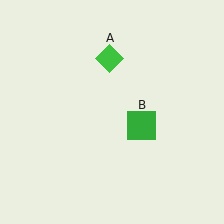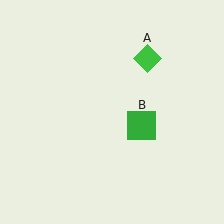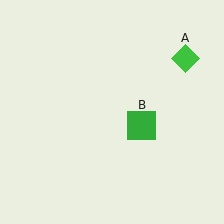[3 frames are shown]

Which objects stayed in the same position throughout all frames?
Green square (object B) remained stationary.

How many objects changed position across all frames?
1 object changed position: green diamond (object A).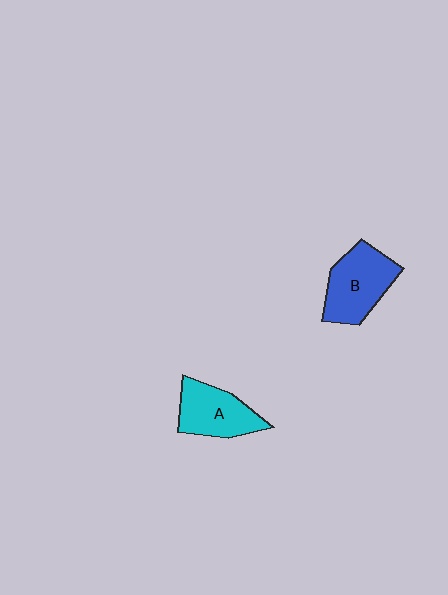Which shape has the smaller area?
Shape A (cyan).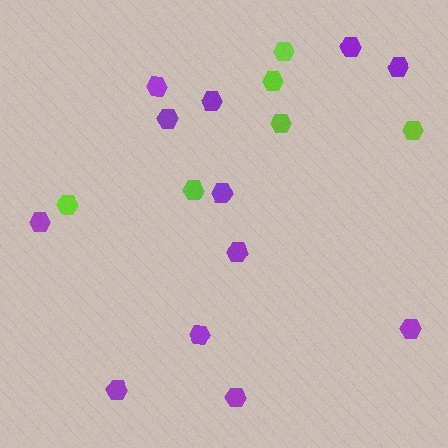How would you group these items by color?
There are 2 groups: one group of lime hexagons (6) and one group of purple hexagons (12).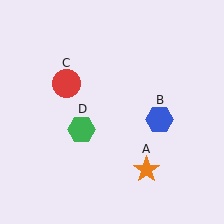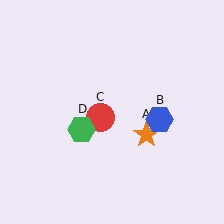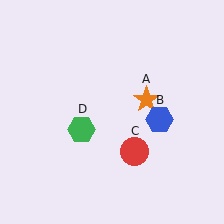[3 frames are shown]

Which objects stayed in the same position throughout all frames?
Blue hexagon (object B) and green hexagon (object D) remained stationary.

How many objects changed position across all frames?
2 objects changed position: orange star (object A), red circle (object C).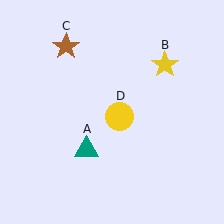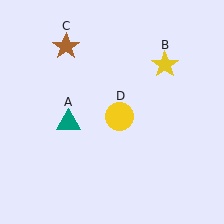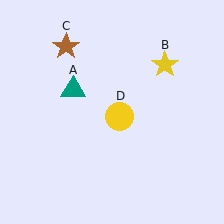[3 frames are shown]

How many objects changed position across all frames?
1 object changed position: teal triangle (object A).